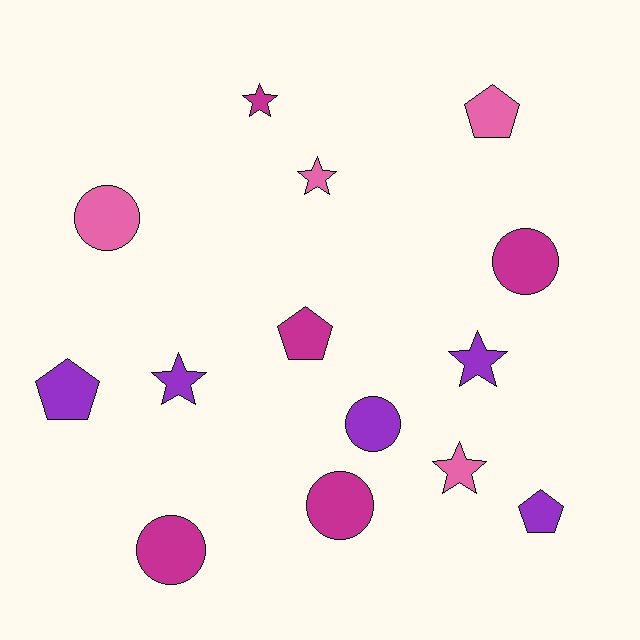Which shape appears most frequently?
Circle, with 5 objects.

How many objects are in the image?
There are 14 objects.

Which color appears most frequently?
Magenta, with 5 objects.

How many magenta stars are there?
There is 1 magenta star.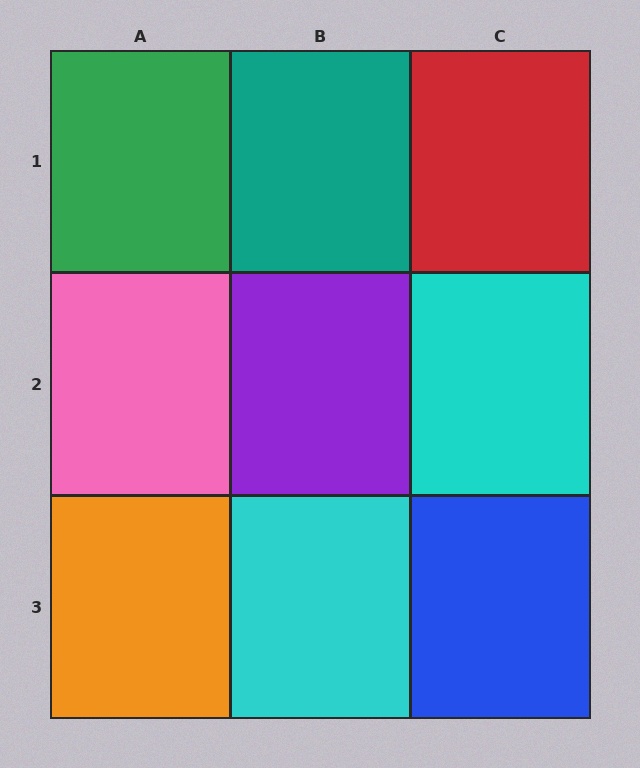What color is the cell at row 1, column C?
Red.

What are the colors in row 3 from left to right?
Orange, cyan, blue.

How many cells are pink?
1 cell is pink.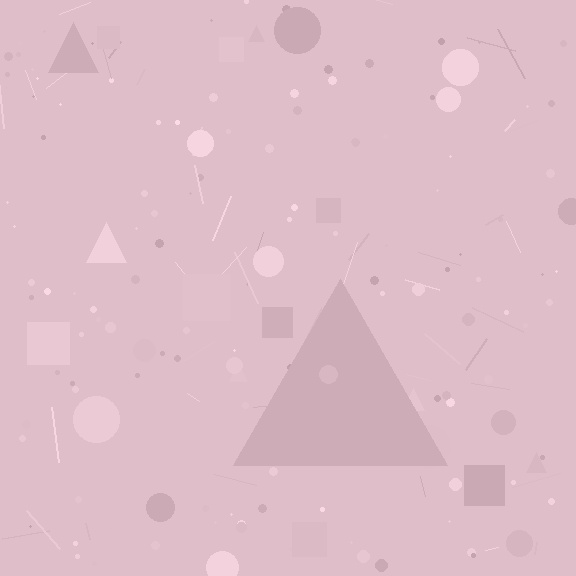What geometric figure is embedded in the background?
A triangle is embedded in the background.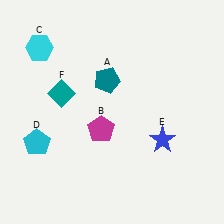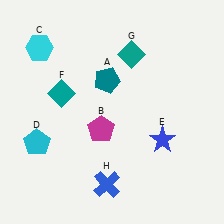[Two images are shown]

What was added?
A teal diamond (G), a blue cross (H) were added in Image 2.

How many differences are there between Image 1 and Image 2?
There are 2 differences between the two images.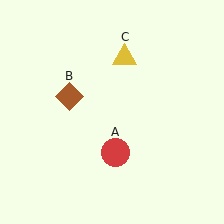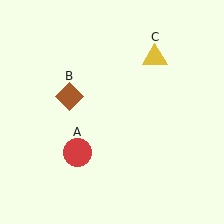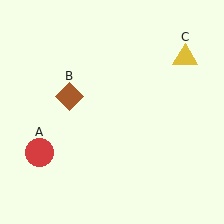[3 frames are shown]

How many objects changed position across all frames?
2 objects changed position: red circle (object A), yellow triangle (object C).